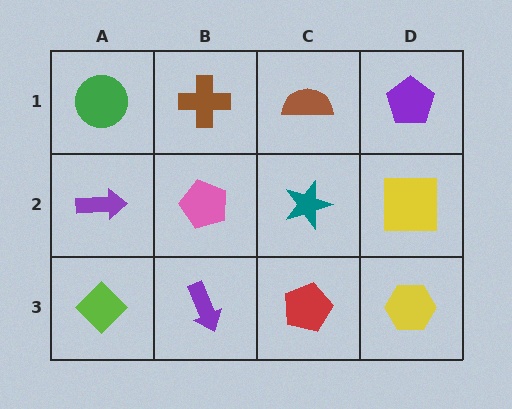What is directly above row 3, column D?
A yellow square.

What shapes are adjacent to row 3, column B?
A pink pentagon (row 2, column B), a lime diamond (row 3, column A), a red pentagon (row 3, column C).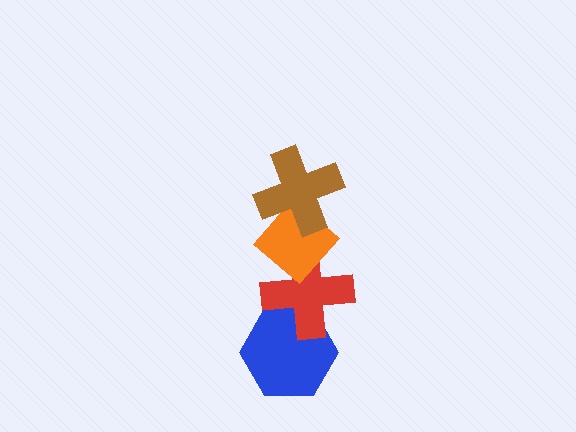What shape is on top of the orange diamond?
The brown cross is on top of the orange diamond.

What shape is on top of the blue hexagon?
The red cross is on top of the blue hexagon.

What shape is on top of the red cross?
The orange diamond is on top of the red cross.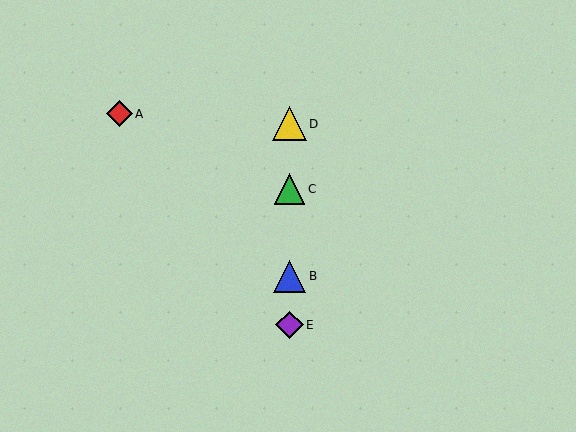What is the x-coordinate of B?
Object B is at x≈289.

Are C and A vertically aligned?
No, C is at x≈289 and A is at x≈119.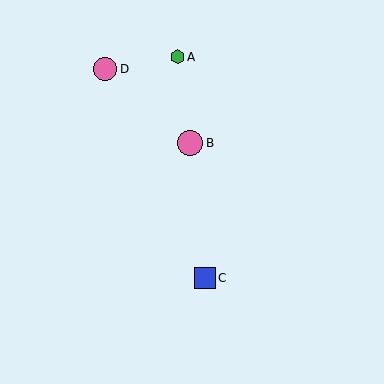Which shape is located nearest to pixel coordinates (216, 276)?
The blue square (labeled C) at (205, 278) is nearest to that location.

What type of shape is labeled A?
Shape A is a green hexagon.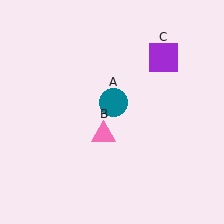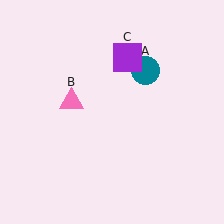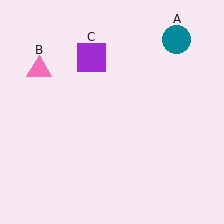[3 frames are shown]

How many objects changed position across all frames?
3 objects changed position: teal circle (object A), pink triangle (object B), purple square (object C).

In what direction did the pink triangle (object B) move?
The pink triangle (object B) moved up and to the left.